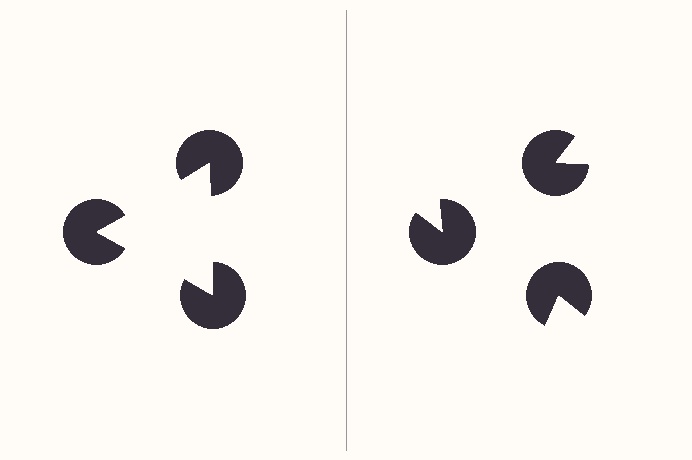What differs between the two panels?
The pac-man discs are positioned identically on both sides; only the wedge orientations differ. On the left they align to a triangle; on the right they are misaligned.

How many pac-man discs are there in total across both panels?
6 — 3 on each side.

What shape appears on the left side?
An illusory triangle.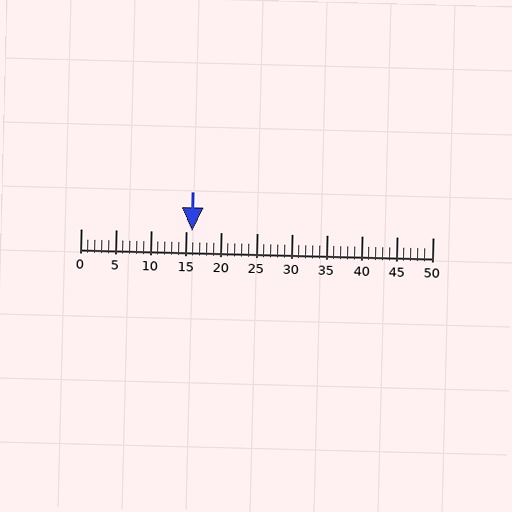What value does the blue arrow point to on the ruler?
The blue arrow points to approximately 16.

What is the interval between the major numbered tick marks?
The major tick marks are spaced 5 units apart.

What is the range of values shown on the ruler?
The ruler shows values from 0 to 50.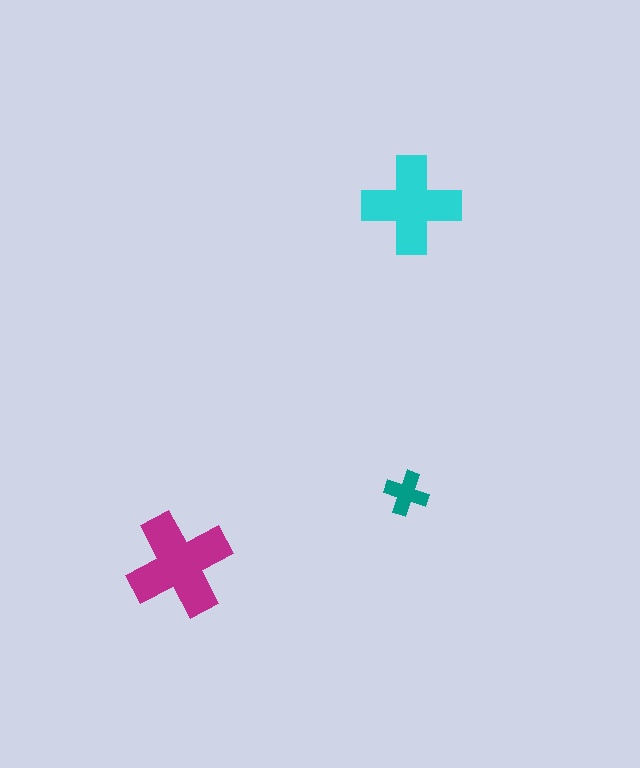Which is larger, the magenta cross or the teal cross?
The magenta one.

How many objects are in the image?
There are 3 objects in the image.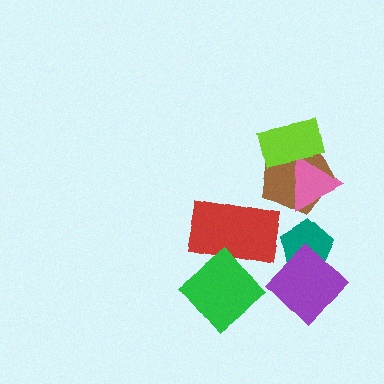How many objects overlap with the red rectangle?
1 object overlaps with the red rectangle.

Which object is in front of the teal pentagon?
The purple diamond is in front of the teal pentagon.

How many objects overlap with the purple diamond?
1 object overlaps with the purple diamond.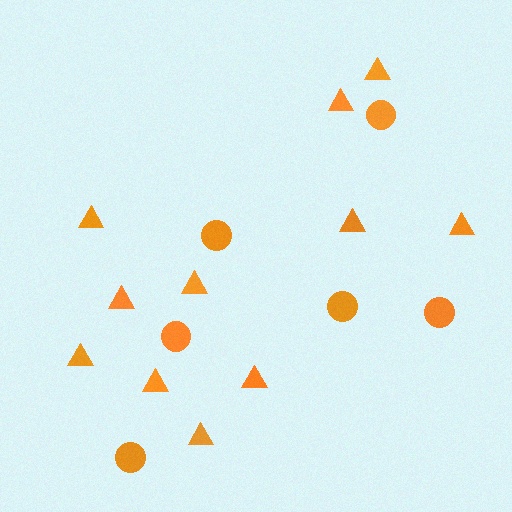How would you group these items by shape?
There are 2 groups: one group of triangles (11) and one group of circles (6).